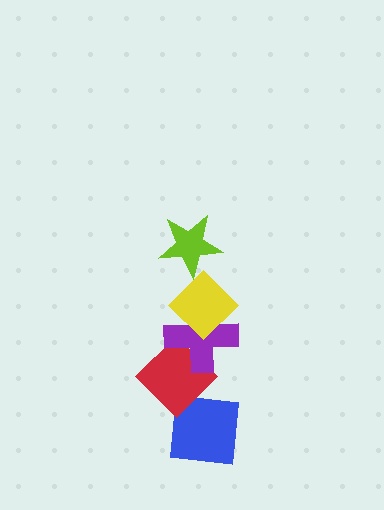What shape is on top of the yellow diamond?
The lime star is on top of the yellow diamond.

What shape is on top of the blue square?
The red diamond is on top of the blue square.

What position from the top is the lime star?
The lime star is 1st from the top.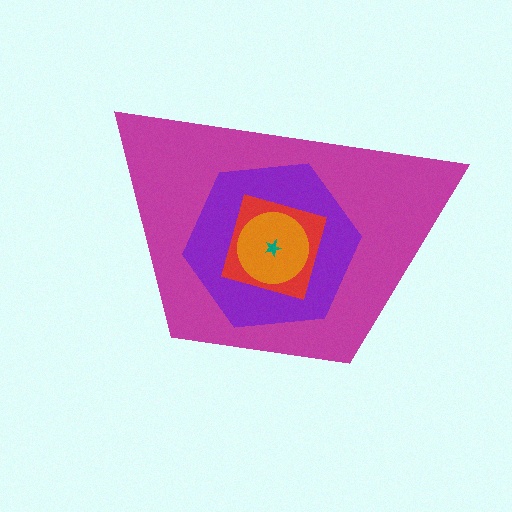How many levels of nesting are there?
5.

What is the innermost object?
The teal star.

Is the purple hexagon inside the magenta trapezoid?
Yes.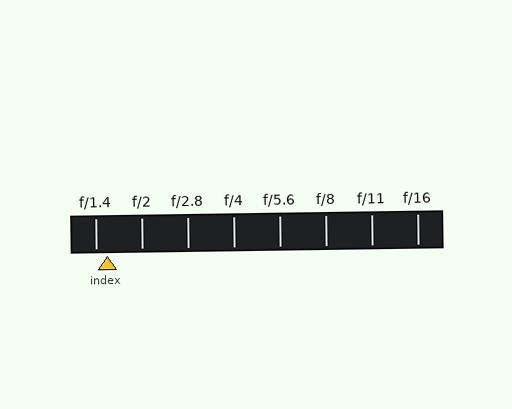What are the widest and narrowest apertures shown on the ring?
The widest aperture shown is f/1.4 and the narrowest is f/16.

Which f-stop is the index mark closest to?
The index mark is closest to f/1.4.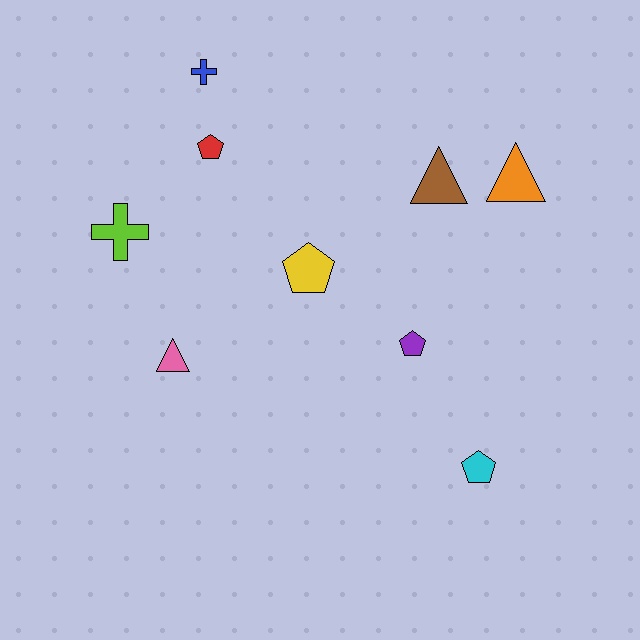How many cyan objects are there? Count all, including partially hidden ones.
There is 1 cyan object.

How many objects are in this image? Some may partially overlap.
There are 9 objects.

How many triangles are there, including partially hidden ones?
There are 3 triangles.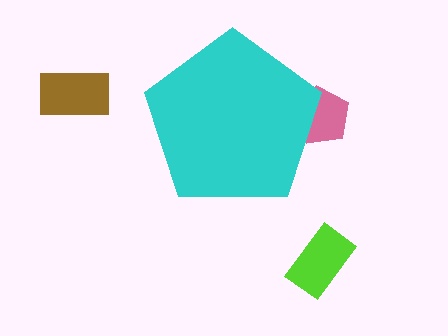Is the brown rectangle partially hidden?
No, the brown rectangle is fully visible.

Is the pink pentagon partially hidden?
Yes, the pink pentagon is partially hidden behind the cyan pentagon.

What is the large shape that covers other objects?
A cyan pentagon.